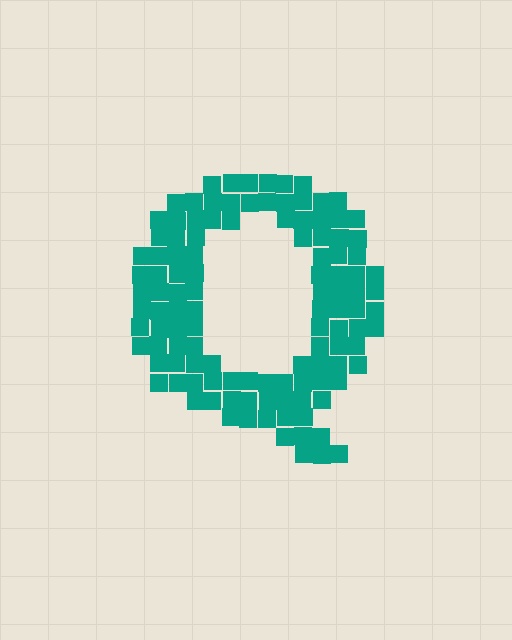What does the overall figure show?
The overall figure shows the letter Q.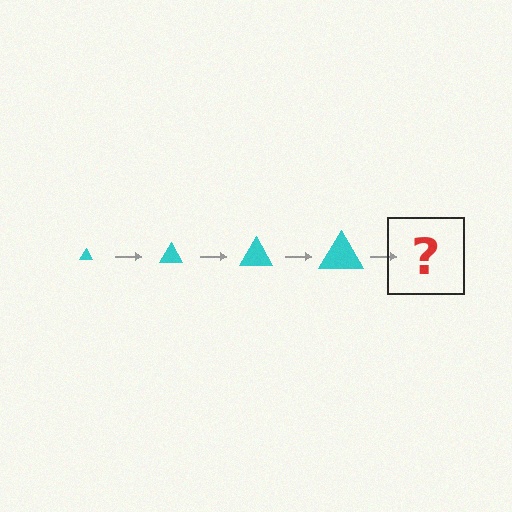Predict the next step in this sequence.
The next step is a cyan triangle, larger than the previous one.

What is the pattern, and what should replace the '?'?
The pattern is that the triangle gets progressively larger each step. The '?' should be a cyan triangle, larger than the previous one.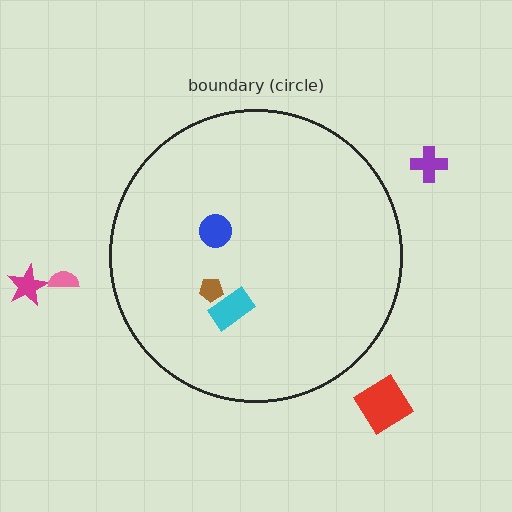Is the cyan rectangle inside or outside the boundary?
Inside.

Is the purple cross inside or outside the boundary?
Outside.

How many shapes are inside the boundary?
3 inside, 4 outside.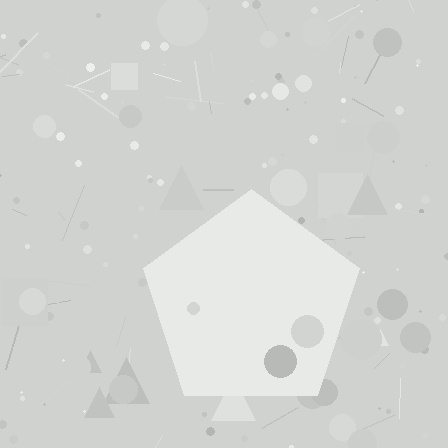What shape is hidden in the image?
A pentagon is hidden in the image.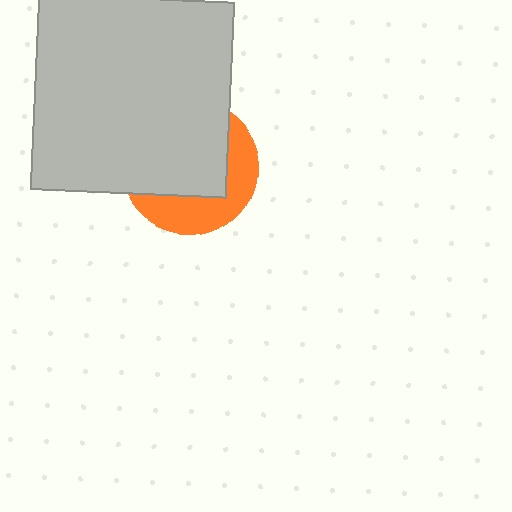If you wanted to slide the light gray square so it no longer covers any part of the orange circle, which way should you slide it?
Slide it toward the upper-left — that is the most direct way to separate the two shapes.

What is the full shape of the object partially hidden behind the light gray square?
The partially hidden object is an orange circle.